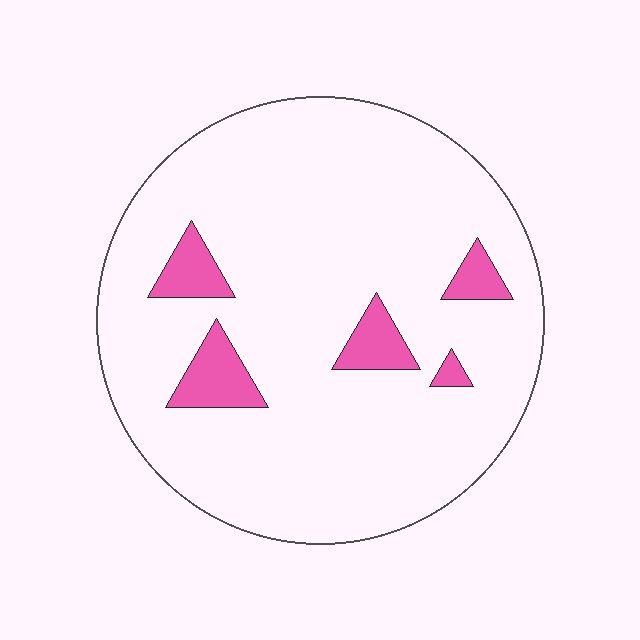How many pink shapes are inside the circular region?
5.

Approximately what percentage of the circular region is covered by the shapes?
Approximately 10%.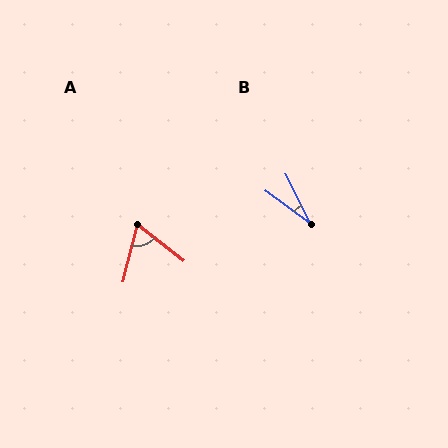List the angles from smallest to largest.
B (27°), A (66°).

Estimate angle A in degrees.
Approximately 66 degrees.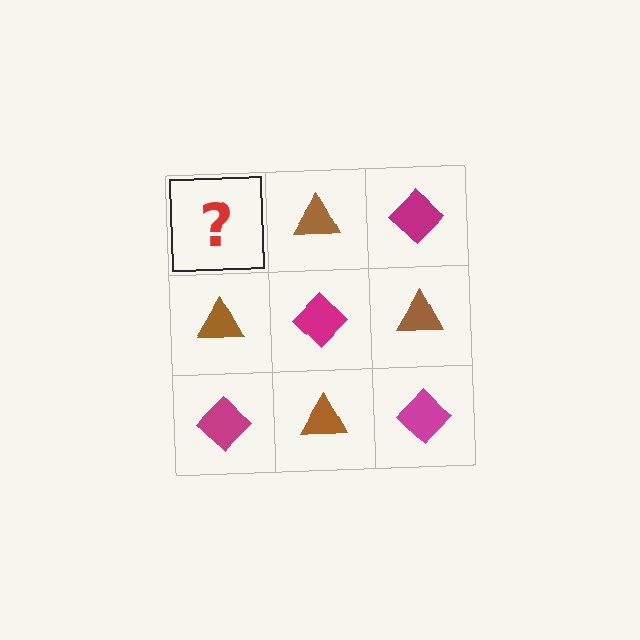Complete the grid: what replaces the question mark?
The question mark should be replaced with a magenta diamond.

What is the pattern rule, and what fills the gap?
The rule is that it alternates magenta diamond and brown triangle in a checkerboard pattern. The gap should be filled with a magenta diamond.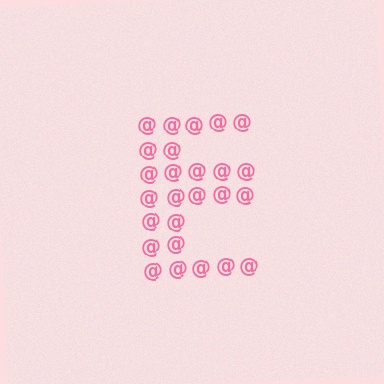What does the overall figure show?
The overall figure shows the letter E.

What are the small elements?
The small elements are at signs.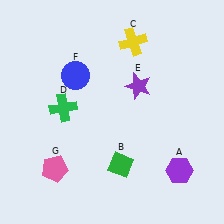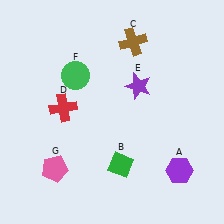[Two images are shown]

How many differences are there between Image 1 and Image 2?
There are 3 differences between the two images.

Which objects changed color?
C changed from yellow to brown. D changed from green to red. F changed from blue to green.